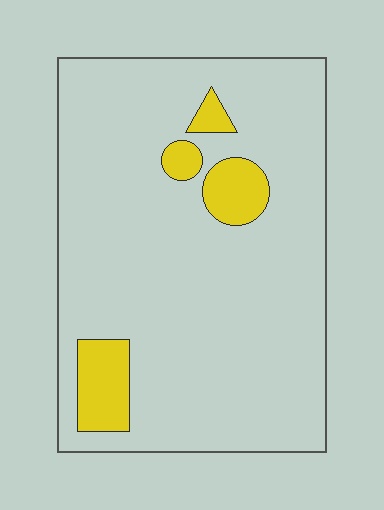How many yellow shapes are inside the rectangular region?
4.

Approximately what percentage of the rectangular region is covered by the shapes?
Approximately 10%.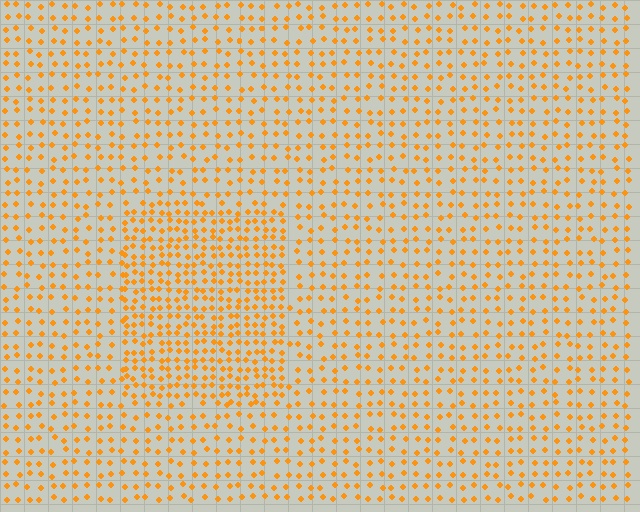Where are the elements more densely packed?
The elements are more densely packed inside the rectangle boundary.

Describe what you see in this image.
The image contains small orange elements arranged at two different densities. A rectangle-shaped region is visible where the elements are more densely packed than the surrounding area.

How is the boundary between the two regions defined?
The boundary is defined by a change in element density (approximately 1.8x ratio). All elements are the same color, size, and shape.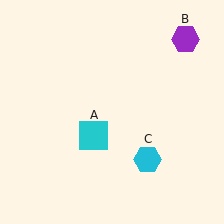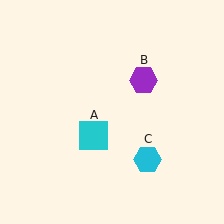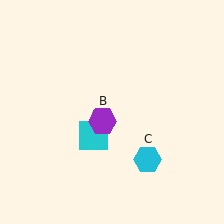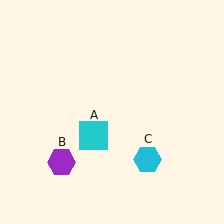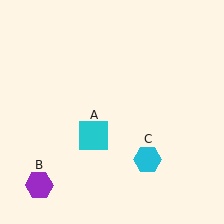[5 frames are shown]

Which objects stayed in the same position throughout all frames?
Cyan square (object A) and cyan hexagon (object C) remained stationary.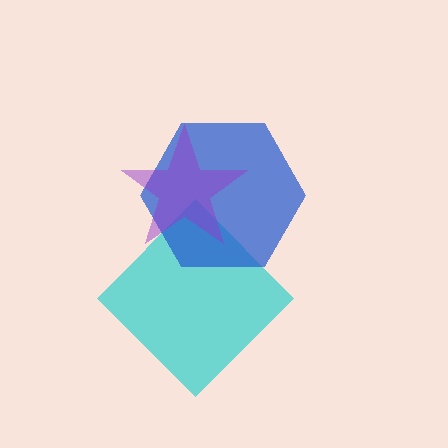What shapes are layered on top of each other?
The layered shapes are: a cyan diamond, a blue hexagon, a purple star.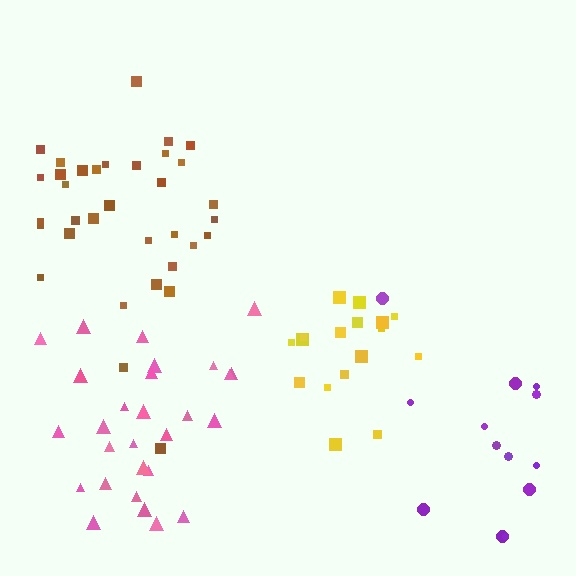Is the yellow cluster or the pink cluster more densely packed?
Yellow.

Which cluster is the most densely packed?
Yellow.